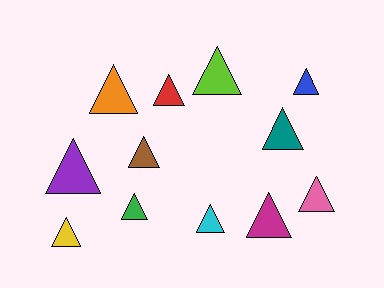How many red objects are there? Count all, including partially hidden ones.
There is 1 red object.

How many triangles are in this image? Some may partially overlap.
There are 12 triangles.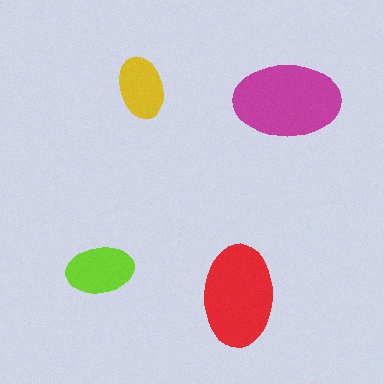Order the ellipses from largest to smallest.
the magenta one, the red one, the lime one, the yellow one.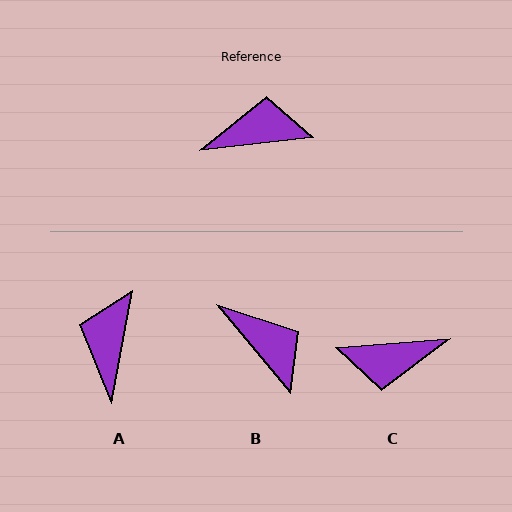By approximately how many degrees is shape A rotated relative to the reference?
Approximately 73 degrees counter-clockwise.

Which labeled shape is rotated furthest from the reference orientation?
C, about 178 degrees away.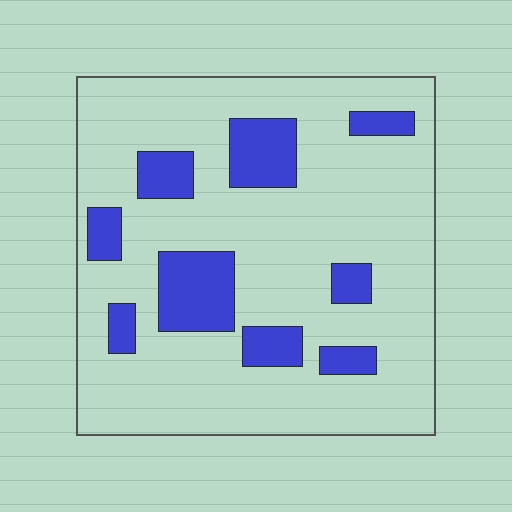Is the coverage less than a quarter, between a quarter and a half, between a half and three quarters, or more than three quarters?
Less than a quarter.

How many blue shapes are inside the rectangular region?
9.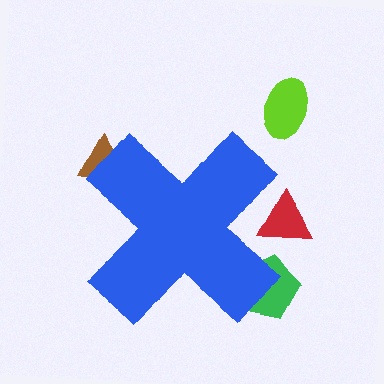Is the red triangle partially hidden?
Yes, the red triangle is partially hidden behind the blue cross.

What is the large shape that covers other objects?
A blue cross.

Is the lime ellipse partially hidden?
No, the lime ellipse is fully visible.